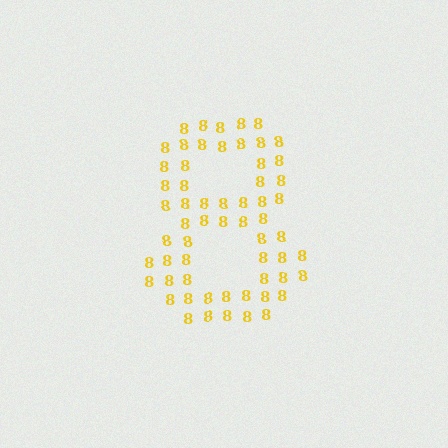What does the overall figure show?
The overall figure shows the digit 8.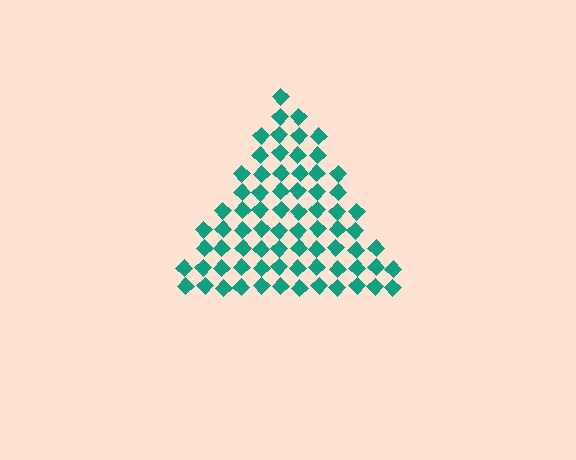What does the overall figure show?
The overall figure shows a triangle.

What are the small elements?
The small elements are diamonds.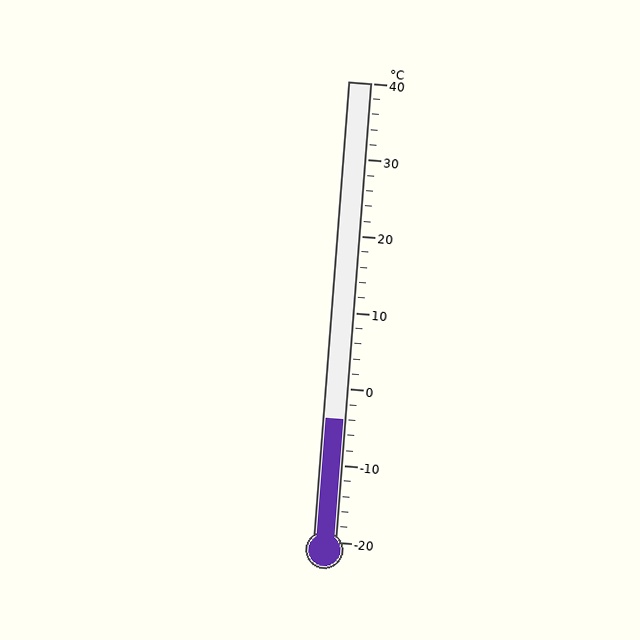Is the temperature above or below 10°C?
The temperature is below 10°C.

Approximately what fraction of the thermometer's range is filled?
The thermometer is filled to approximately 25% of its range.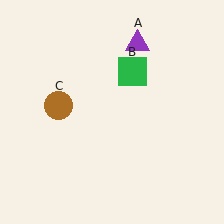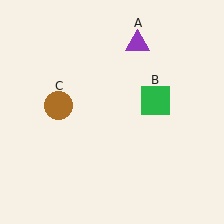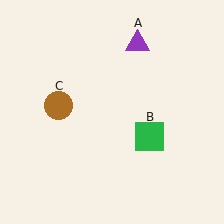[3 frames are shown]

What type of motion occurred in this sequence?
The green square (object B) rotated clockwise around the center of the scene.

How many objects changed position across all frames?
1 object changed position: green square (object B).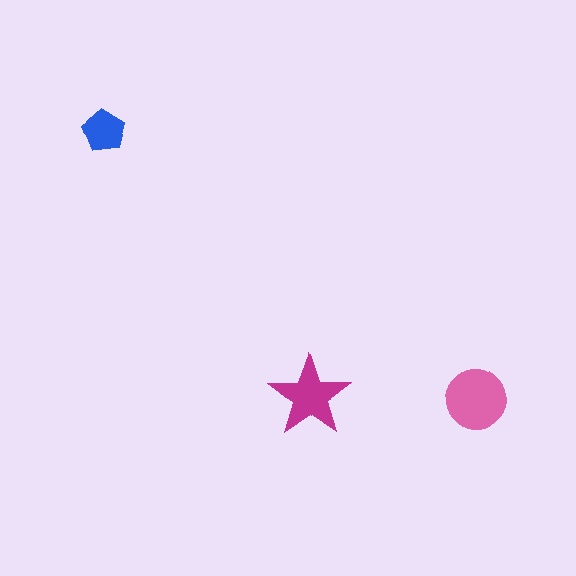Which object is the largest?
The pink circle.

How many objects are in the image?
There are 3 objects in the image.